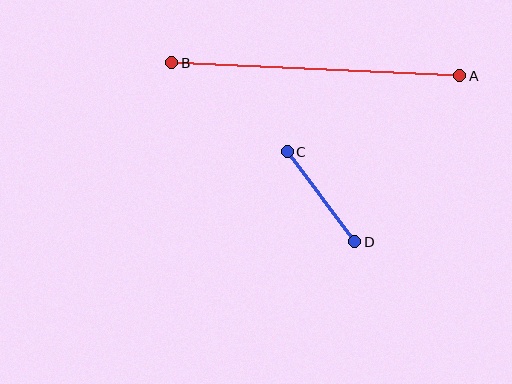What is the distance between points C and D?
The distance is approximately 113 pixels.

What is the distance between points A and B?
The distance is approximately 288 pixels.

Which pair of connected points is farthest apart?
Points A and B are farthest apart.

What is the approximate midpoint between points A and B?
The midpoint is at approximately (316, 69) pixels.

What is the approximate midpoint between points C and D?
The midpoint is at approximately (321, 197) pixels.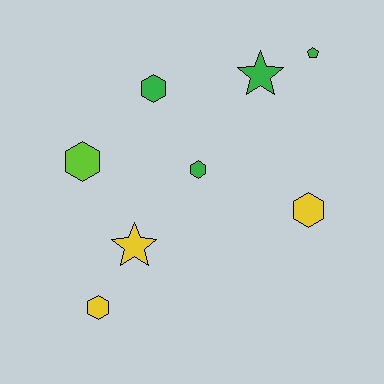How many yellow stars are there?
There is 1 yellow star.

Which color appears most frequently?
Green, with 4 objects.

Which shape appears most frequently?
Hexagon, with 5 objects.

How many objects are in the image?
There are 8 objects.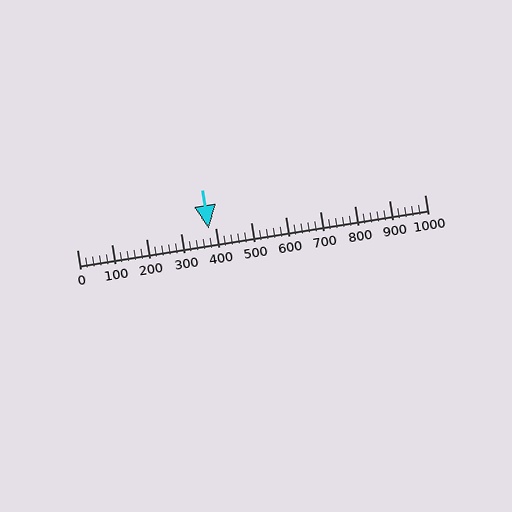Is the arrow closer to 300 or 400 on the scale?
The arrow is closer to 400.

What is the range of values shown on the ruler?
The ruler shows values from 0 to 1000.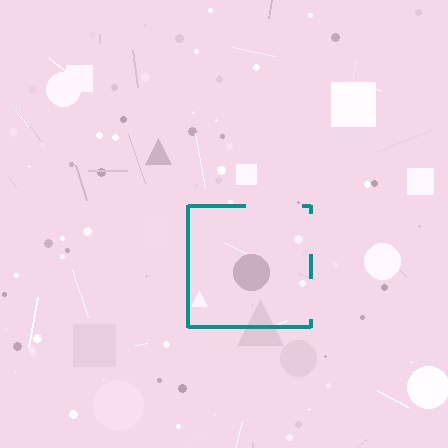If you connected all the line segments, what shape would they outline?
They would outline a square.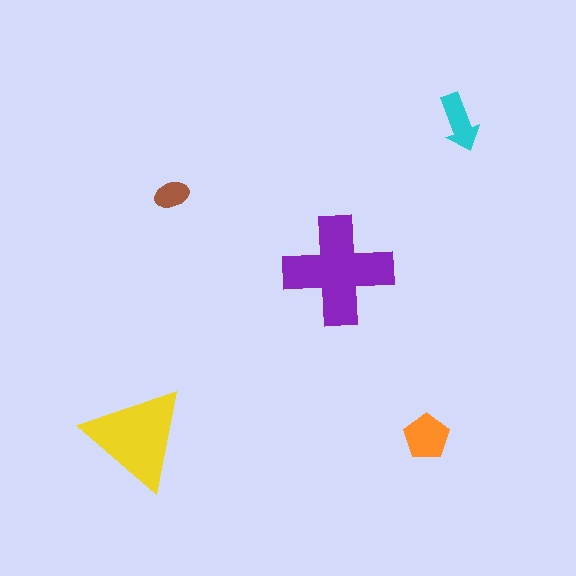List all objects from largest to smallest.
The purple cross, the yellow triangle, the orange pentagon, the cyan arrow, the brown ellipse.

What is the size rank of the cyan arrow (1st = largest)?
4th.